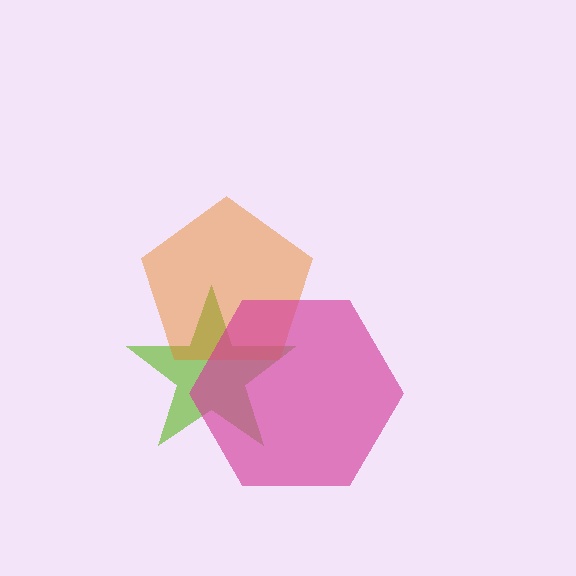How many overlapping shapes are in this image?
There are 3 overlapping shapes in the image.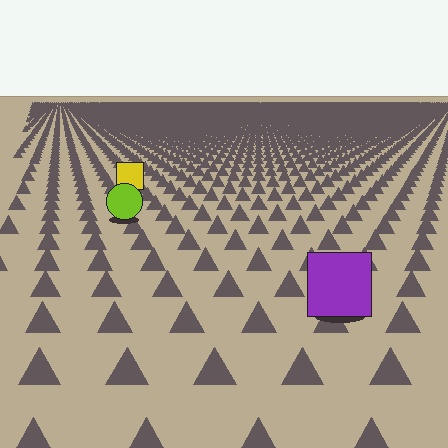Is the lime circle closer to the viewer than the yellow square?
Yes. The lime circle is closer — you can tell from the texture gradient: the ground texture is coarser near it.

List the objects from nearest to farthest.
From nearest to farthest: the purple square, the lime circle, the yellow square.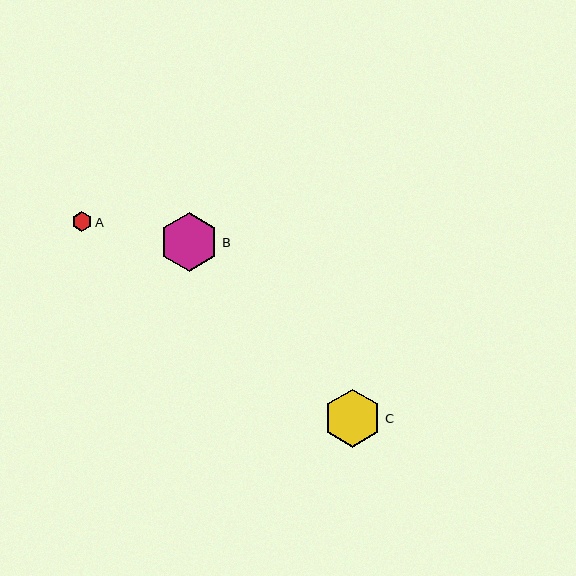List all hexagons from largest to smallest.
From largest to smallest: B, C, A.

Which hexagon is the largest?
Hexagon B is the largest with a size of approximately 59 pixels.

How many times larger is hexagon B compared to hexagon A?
Hexagon B is approximately 2.9 times the size of hexagon A.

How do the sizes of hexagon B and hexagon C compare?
Hexagon B and hexagon C are approximately the same size.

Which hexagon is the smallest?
Hexagon A is the smallest with a size of approximately 20 pixels.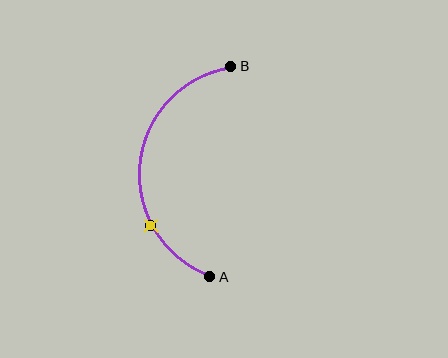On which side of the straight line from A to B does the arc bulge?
The arc bulges to the left of the straight line connecting A and B.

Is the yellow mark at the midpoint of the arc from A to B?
No. The yellow mark lies on the arc but is closer to endpoint A. The arc midpoint would be at the point on the curve equidistant along the arc from both A and B.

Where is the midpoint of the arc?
The arc midpoint is the point on the curve farthest from the straight line joining A and B. It sits to the left of that line.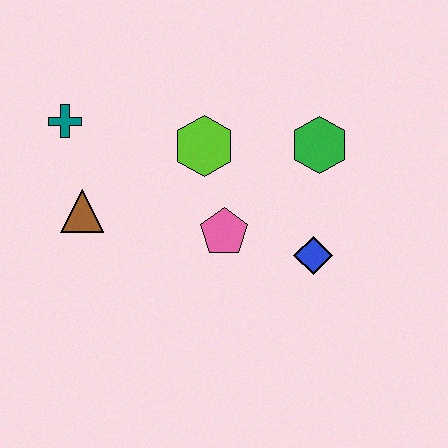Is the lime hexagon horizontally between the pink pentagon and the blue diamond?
No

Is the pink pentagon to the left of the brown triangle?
No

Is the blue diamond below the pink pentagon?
Yes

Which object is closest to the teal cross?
The brown triangle is closest to the teal cross.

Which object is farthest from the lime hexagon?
The blue diamond is farthest from the lime hexagon.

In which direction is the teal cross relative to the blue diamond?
The teal cross is to the left of the blue diamond.